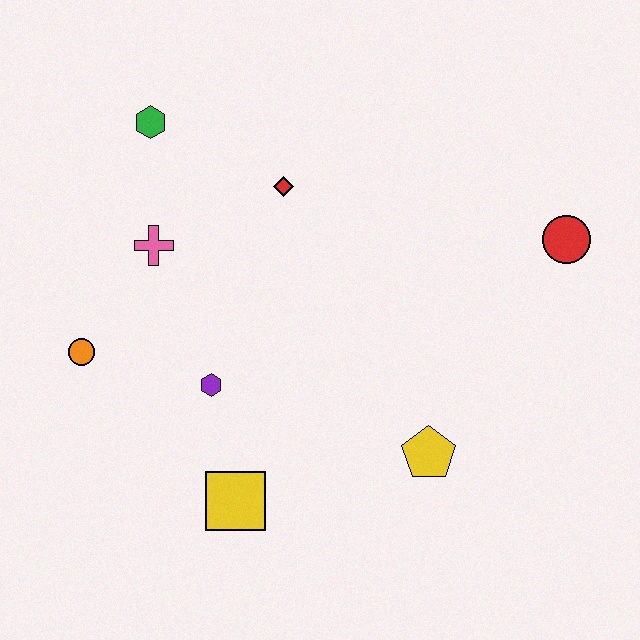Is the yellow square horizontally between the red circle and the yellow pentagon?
No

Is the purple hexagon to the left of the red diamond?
Yes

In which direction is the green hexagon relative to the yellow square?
The green hexagon is above the yellow square.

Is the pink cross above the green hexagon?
No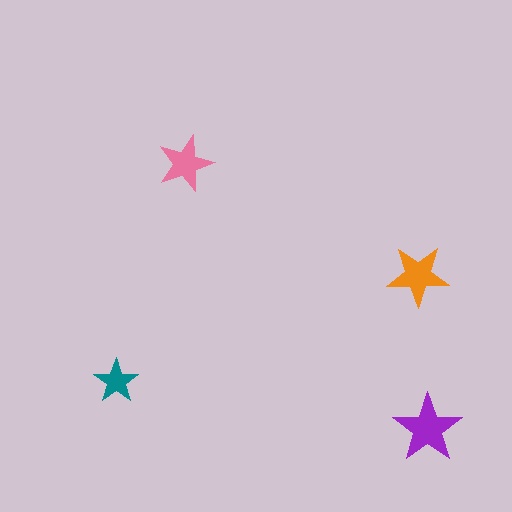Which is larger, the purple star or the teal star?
The purple one.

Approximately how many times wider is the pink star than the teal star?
About 1.5 times wider.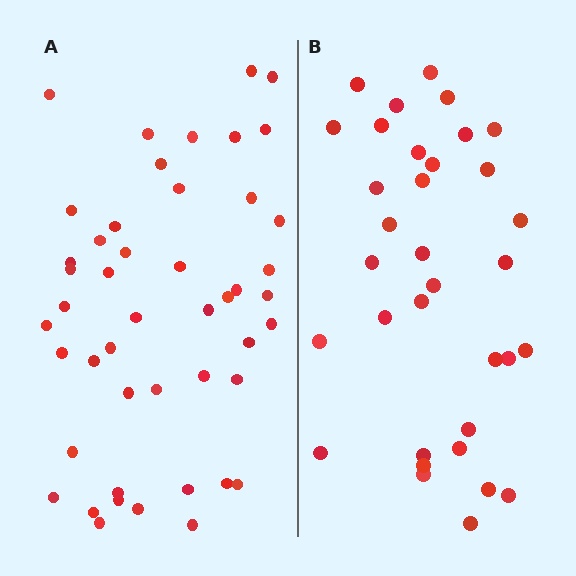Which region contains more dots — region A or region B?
Region A (the left region) has more dots.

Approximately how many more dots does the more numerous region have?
Region A has approximately 15 more dots than region B.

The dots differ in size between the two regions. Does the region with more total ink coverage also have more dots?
No. Region B has more total ink coverage because its dots are larger, but region A actually contains more individual dots. Total area can be misleading — the number of items is what matters here.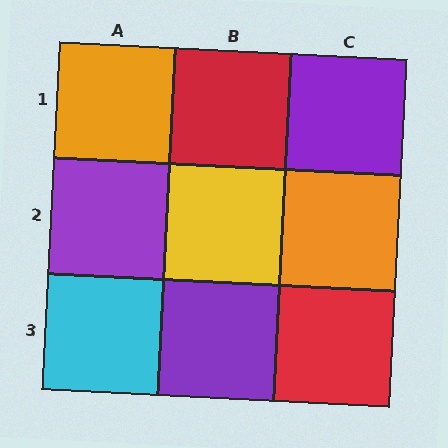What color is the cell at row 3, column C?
Red.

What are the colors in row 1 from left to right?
Orange, red, purple.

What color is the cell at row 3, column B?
Purple.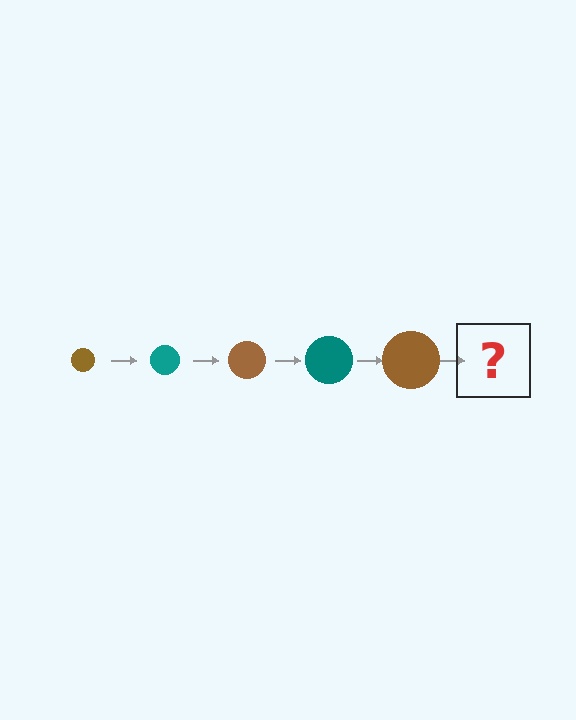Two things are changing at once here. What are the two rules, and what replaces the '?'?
The two rules are that the circle grows larger each step and the color cycles through brown and teal. The '?' should be a teal circle, larger than the previous one.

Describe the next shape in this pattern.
It should be a teal circle, larger than the previous one.